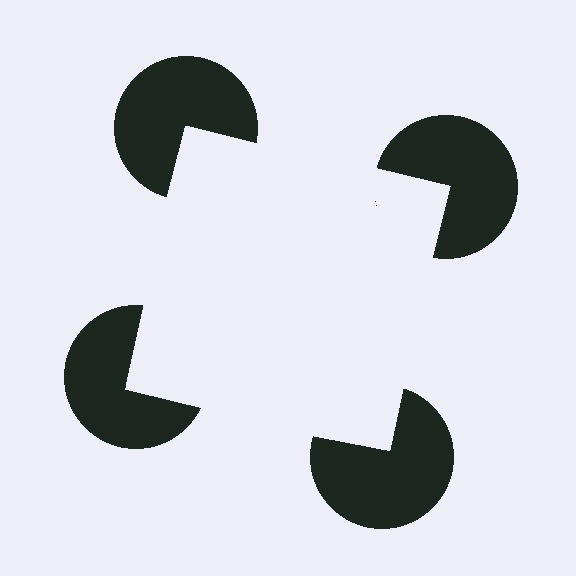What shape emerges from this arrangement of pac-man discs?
An illusory square — its edges are inferred from the aligned wedge cuts in the pac-man discs, not physically drawn.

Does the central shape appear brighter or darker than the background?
It typically appears slightly brighter than the background, even though no actual brightness change is drawn.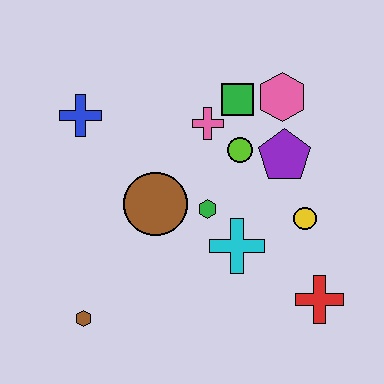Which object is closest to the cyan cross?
The green hexagon is closest to the cyan cross.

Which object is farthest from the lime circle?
The brown hexagon is farthest from the lime circle.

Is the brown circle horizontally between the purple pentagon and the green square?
No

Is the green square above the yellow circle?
Yes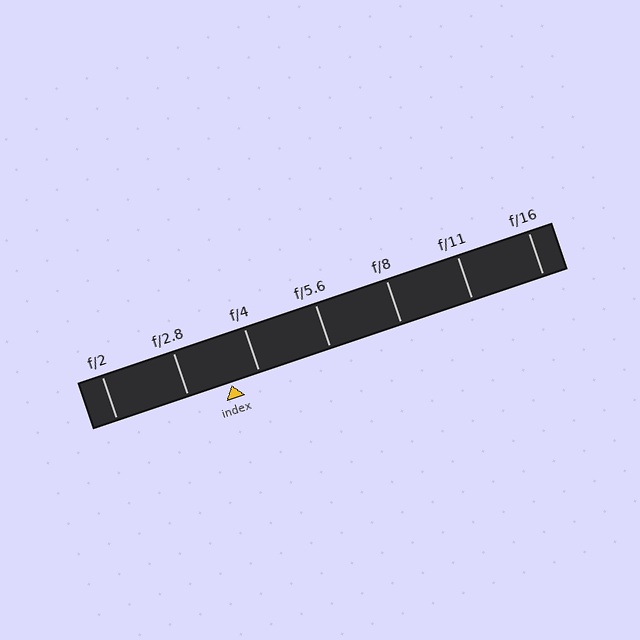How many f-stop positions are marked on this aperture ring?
There are 7 f-stop positions marked.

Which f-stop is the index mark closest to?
The index mark is closest to f/4.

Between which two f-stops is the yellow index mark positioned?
The index mark is between f/2.8 and f/4.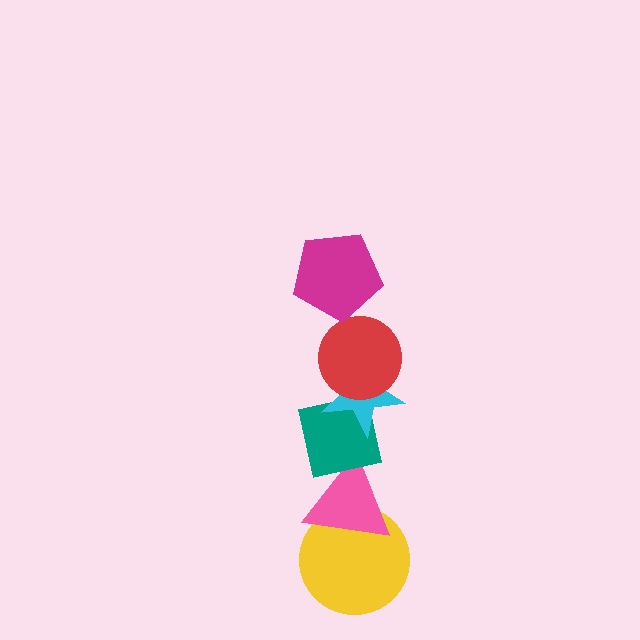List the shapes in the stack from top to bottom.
From top to bottom: the magenta pentagon, the red circle, the cyan star, the teal square, the pink triangle, the yellow circle.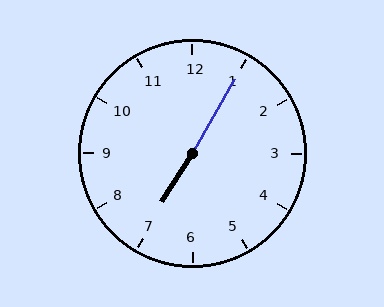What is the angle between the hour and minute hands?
Approximately 178 degrees.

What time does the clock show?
7:05.